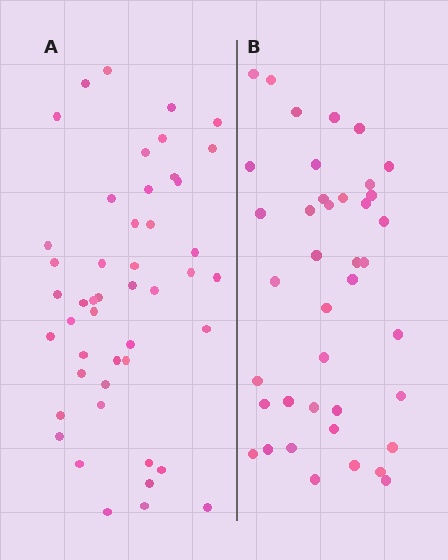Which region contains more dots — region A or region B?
Region A (the left region) has more dots.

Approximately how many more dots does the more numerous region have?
Region A has roughly 8 or so more dots than region B.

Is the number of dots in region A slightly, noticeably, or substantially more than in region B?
Region A has only slightly more — the two regions are fairly close. The ratio is roughly 1.2 to 1.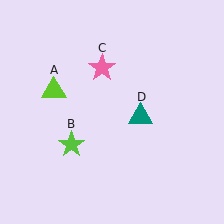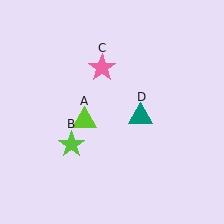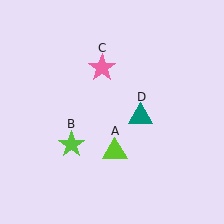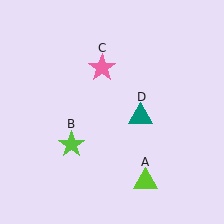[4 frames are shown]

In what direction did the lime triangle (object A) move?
The lime triangle (object A) moved down and to the right.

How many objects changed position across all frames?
1 object changed position: lime triangle (object A).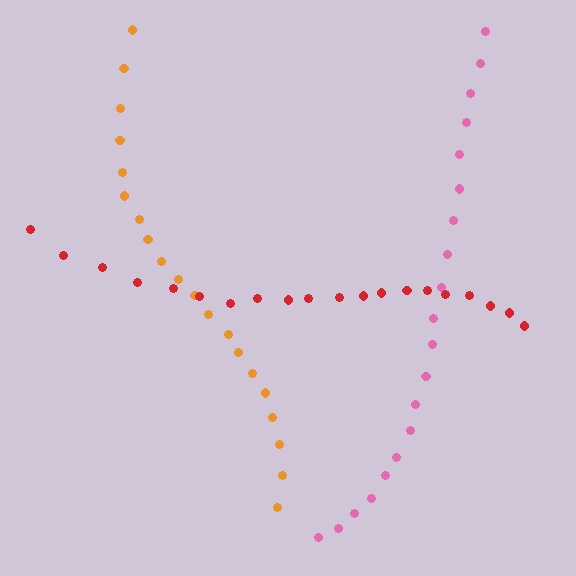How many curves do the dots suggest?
There are 3 distinct paths.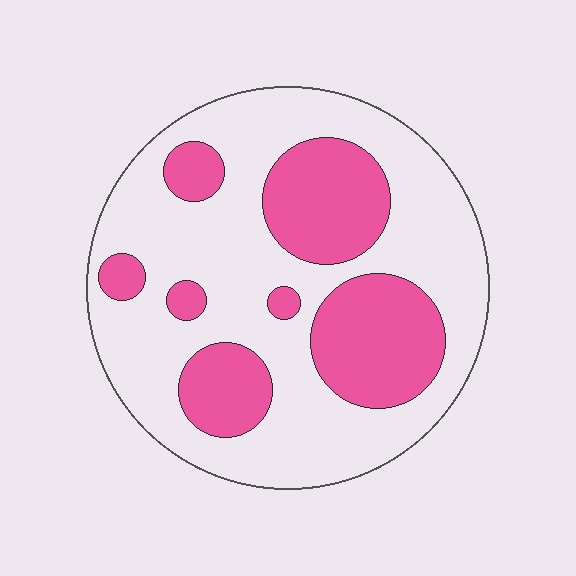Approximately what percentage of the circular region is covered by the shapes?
Approximately 30%.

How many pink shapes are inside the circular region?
7.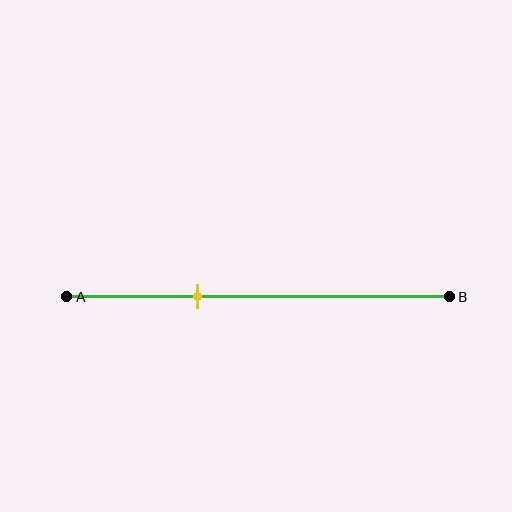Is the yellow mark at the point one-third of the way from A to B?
Yes, the mark is approximately at the one-third point.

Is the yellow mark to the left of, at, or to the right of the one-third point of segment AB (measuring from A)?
The yellow mark is approximately at the one-third point of segment AB.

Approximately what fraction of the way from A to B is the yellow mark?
The yellow mark is approximately 35% of the way from A to B.